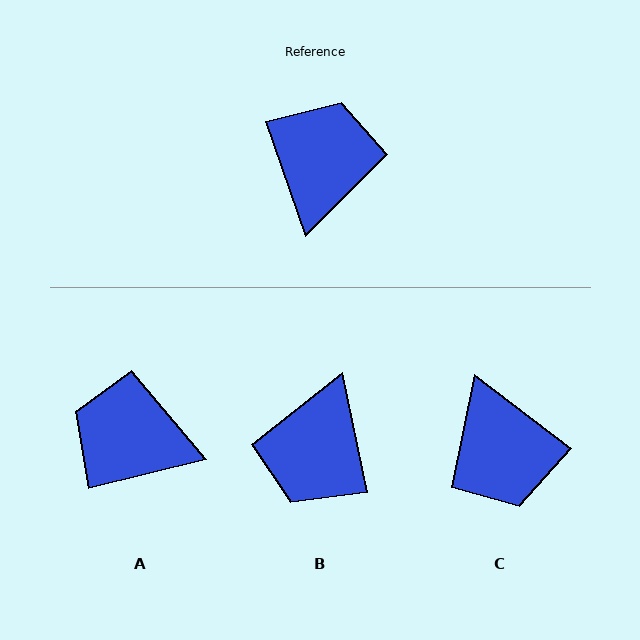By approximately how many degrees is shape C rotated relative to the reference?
Approximately 147 degrees clockwise.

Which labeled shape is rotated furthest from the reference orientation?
B, about 173 degrees away.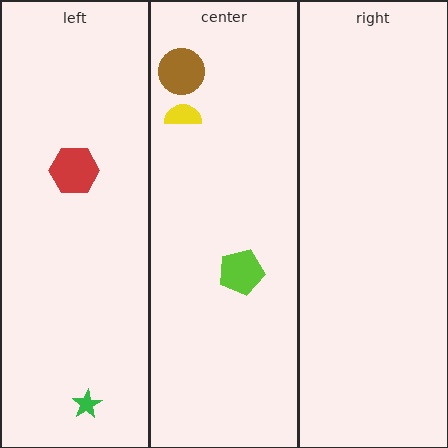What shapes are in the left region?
The red hexagon, the green star.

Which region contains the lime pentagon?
The center region.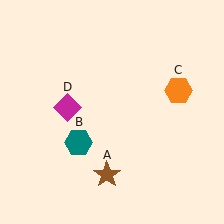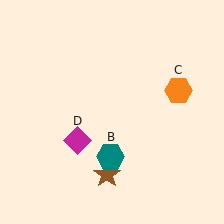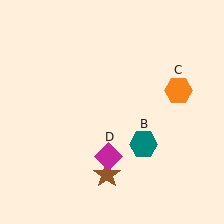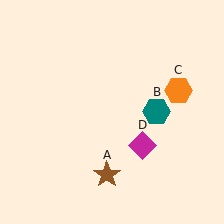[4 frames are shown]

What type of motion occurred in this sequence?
The teal hexagon (object B), magenta diamond (object D) rotated counterclockwise around the center of the scene.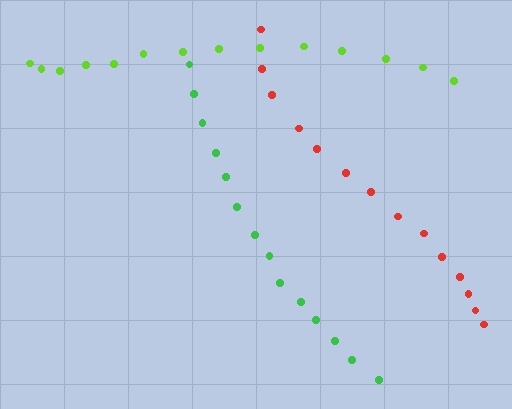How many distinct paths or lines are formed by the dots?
There are 3 distinct paths.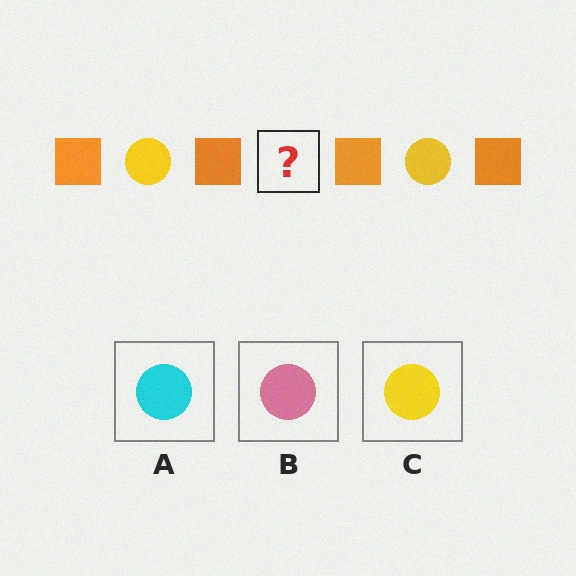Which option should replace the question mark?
Option C.